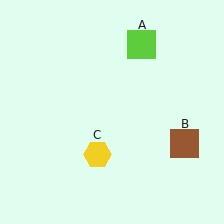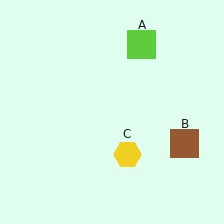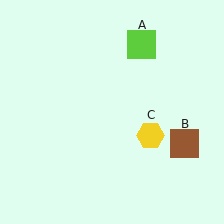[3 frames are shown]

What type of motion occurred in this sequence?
The yellow hexagon (object C) rotated counterclockwise around the center of the scene.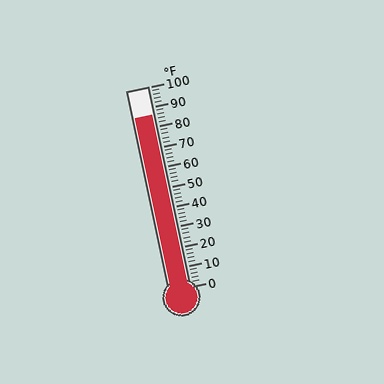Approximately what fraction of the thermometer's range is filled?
The thermometer is filled to approximately 85% of its range.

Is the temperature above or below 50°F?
The temperature is above 50°F.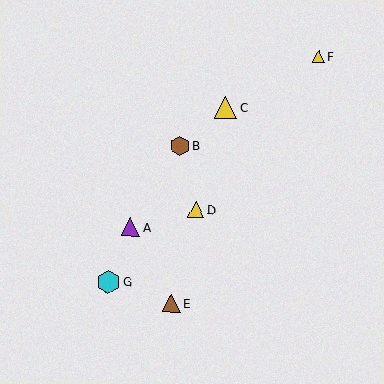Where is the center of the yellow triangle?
The center of the yellow triangle is at (226, 107).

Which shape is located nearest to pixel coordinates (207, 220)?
The yellow triangle (labeled D) at (196, 210) is nearest to that location.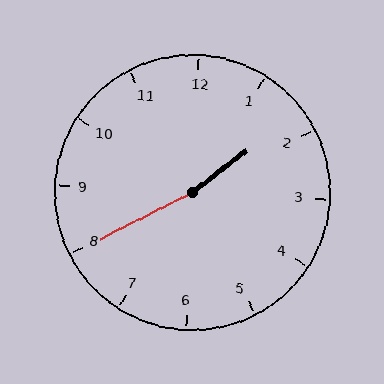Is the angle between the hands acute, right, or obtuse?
It is obtuse.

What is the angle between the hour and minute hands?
Approximately 170 degrees.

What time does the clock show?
1:40.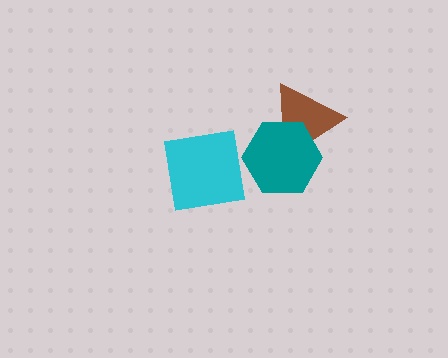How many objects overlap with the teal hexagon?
1 object overlaps with the teal hexagon.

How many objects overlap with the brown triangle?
1 object overlaps with the brown triangle.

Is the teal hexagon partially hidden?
No, no other shape covers it.